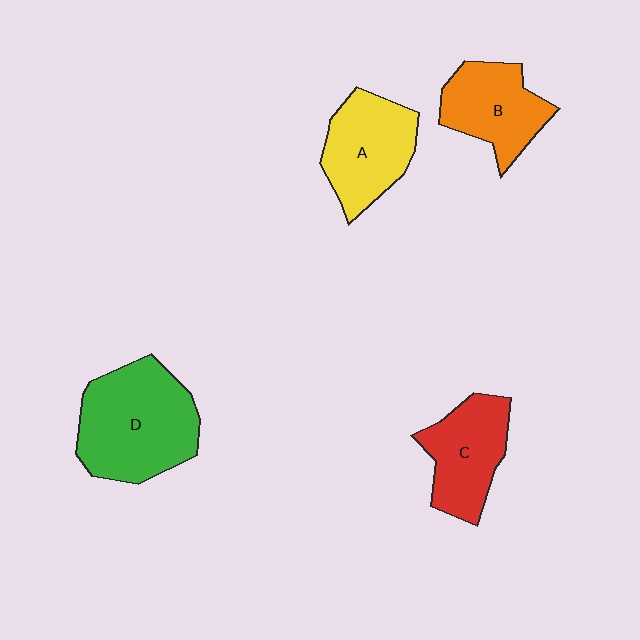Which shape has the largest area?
Shape D (green).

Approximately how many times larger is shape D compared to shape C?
Approximately 1.5 times.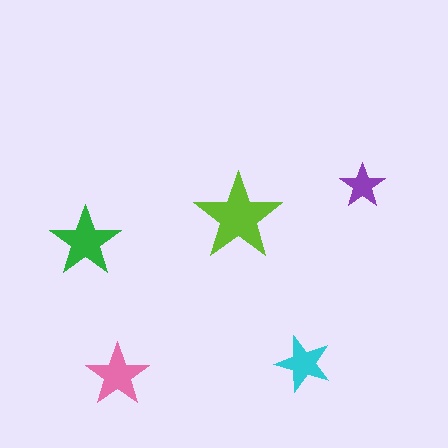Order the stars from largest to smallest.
the lime one, the green one, the pink one, the cyan one, the purple one.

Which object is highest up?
The purple star is topmost.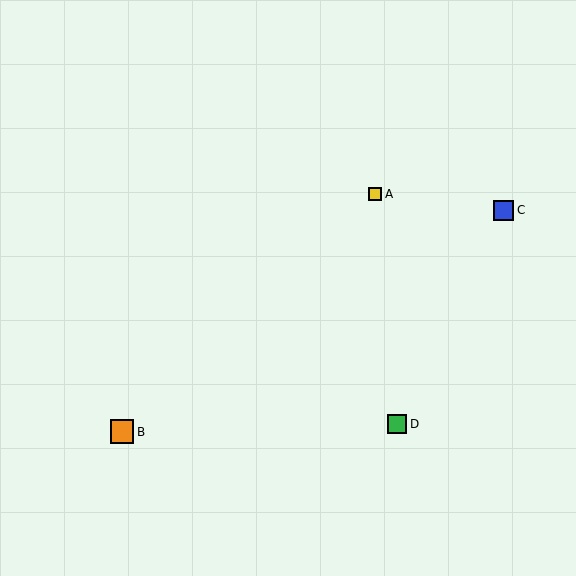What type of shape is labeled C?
Shape C is a blue square.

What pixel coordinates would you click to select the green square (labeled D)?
Click at (397, 424) to select the green square D.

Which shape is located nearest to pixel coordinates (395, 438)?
The green square (labeled D) at (397, 424) is nearest to that location.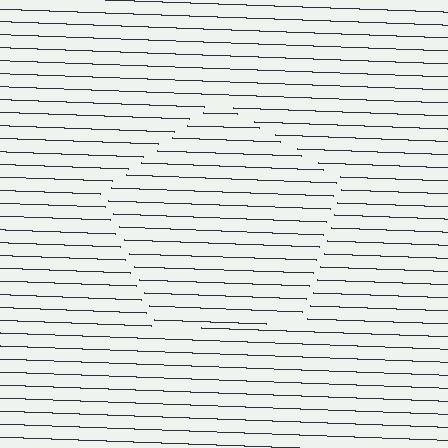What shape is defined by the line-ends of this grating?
An illusory pentagon. The interior of the shape contains the same grating, shifted by half a period — the contour is defined by the phase discontinuity where line-ends from the inner and outer gratings abut.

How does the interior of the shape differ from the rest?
The interior of the shape contains the same grating, shifted by half a period — the contour is defined by the phase discontinuity where line-ends from the inner and outer gratings abut.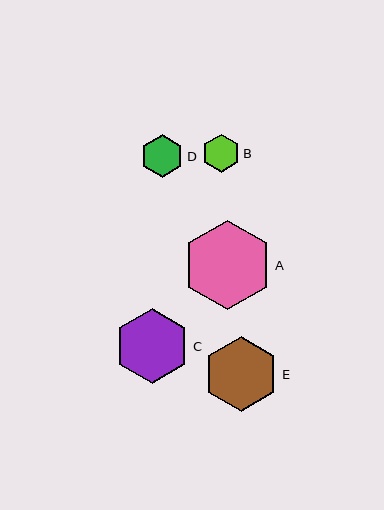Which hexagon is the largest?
Hexagon A is the largest with a size of approximately 89 pixels.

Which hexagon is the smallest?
Hexagon B is the smallest with a size of approximately 38 pixels.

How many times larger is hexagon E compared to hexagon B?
Hexagon E is approximately 2.0 times the size of hexagon B.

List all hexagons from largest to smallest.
From largest to smallest: A, E, C, D, B.